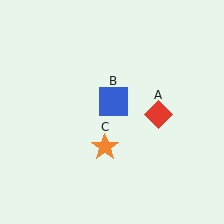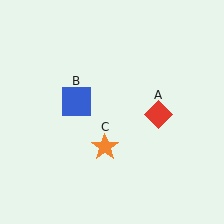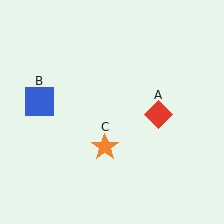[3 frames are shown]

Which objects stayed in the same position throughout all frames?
Red diamond (object A) and orange star (object C) remained stationary.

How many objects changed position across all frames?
1 object changed position: blue square (object B).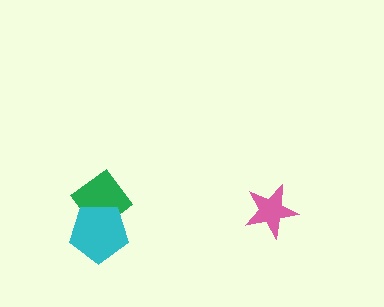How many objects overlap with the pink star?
0 objects overlap with the pink star.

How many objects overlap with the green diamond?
1 object overlaps with the green diamond.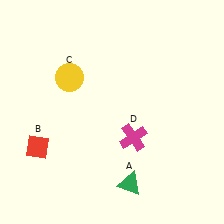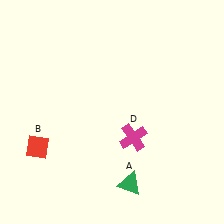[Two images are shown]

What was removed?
The yellow circle (C) was removed in Image 2.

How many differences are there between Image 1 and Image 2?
There is 1 difference between the two images.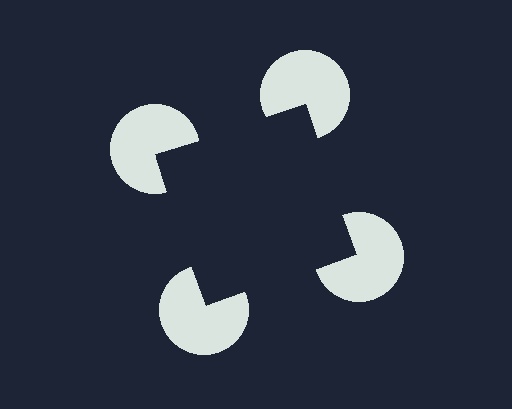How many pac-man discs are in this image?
There are 4 — one at each vertex of the illusory square.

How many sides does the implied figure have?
4 sides.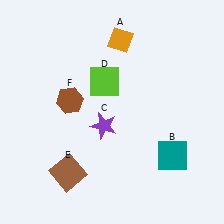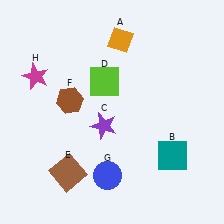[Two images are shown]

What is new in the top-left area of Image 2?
A magenta star (H) was added in the top-left area of Image 2.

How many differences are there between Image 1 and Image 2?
There are 2 differences between the two images.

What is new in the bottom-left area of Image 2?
A blue circle (G) was added in the bottom-left area of Image 2.